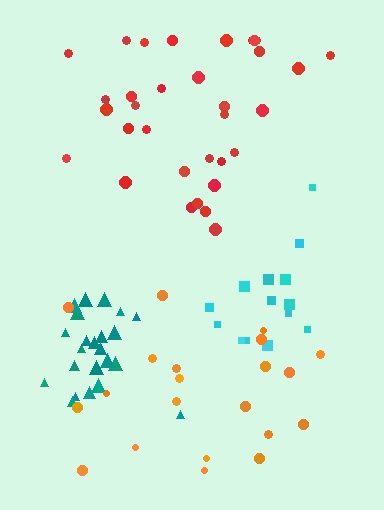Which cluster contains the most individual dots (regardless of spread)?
Red (34).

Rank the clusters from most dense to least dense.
teal, cyan, red, orange.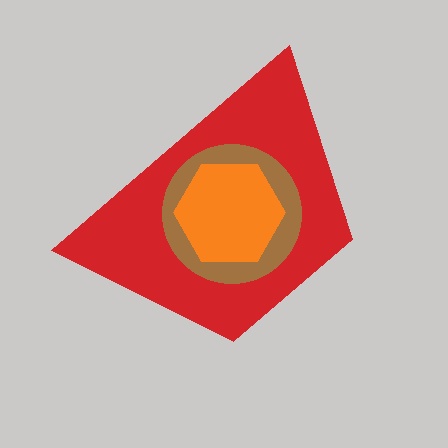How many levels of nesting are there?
3.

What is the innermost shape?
The orange hexagon.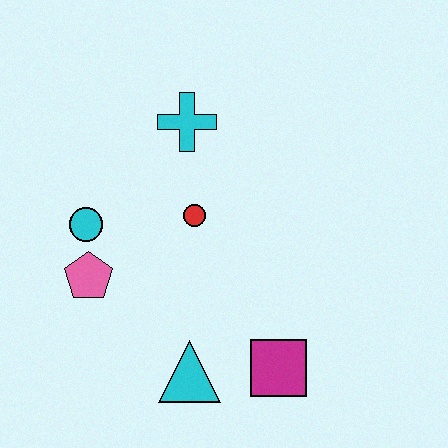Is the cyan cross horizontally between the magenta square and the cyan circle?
Yes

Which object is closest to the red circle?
The cyan cross is closest to the red circle.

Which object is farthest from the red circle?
The magenta square is farthest from the red circle.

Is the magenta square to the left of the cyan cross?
No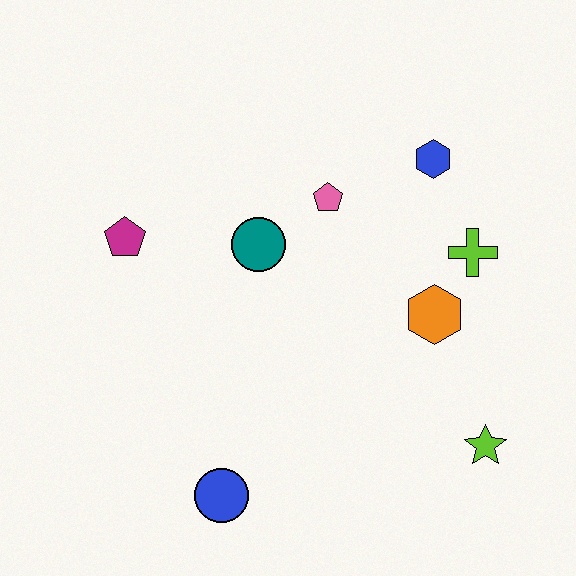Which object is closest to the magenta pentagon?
The teal circle is closest to the magenta pentagon.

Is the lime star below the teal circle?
Yes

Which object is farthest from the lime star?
The magenta pentagon is farthest from the lime star.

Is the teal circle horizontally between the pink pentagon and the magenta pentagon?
Yes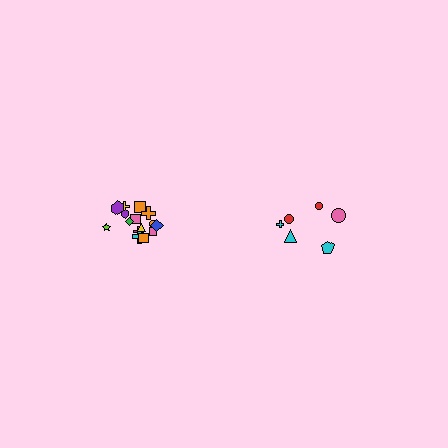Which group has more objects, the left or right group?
The left group.